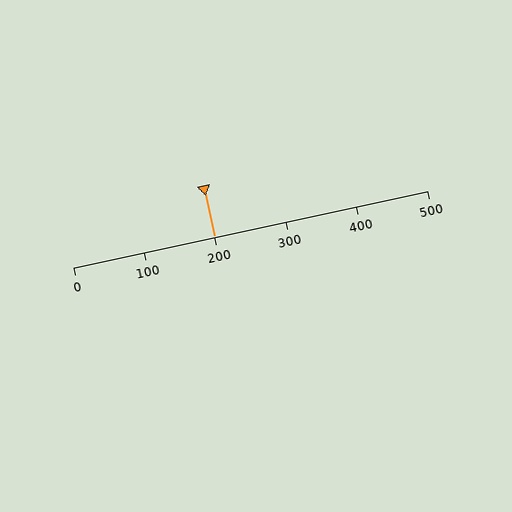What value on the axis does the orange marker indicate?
The marker indicates approximately 200.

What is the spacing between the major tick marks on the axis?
The major ticks are spaced 100 apart.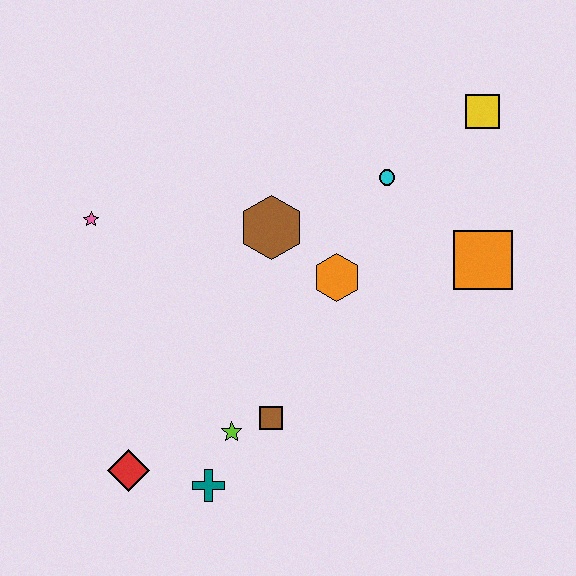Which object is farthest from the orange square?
The red diamond is farthest from the orange square.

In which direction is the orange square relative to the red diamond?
The orange square is to the right of the red diamond.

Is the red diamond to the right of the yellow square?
No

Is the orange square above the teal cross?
Yes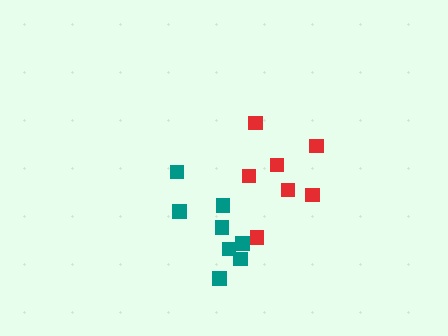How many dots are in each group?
Group 1: 7 dots, Group 2: 8 dots (15 total).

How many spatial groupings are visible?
There are 2 spatial groupings.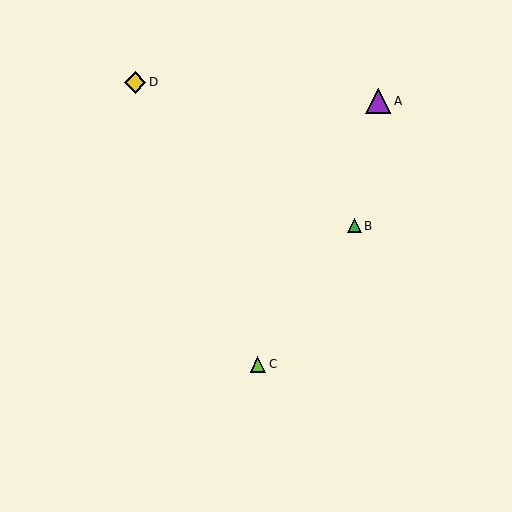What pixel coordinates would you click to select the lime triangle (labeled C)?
Click at (258, 364) to select the lime triangle C.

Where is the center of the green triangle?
The center of the green triangle is at (355, 226).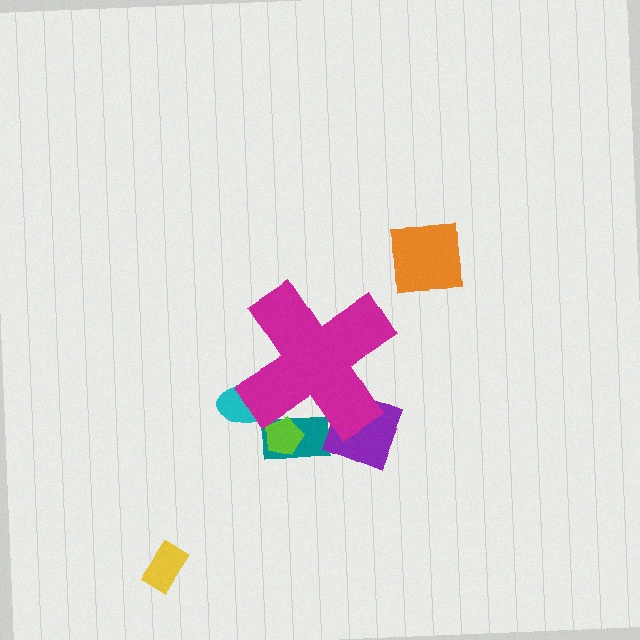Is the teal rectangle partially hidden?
Yes, the teal rectangle is partially hidden behind the magenta cross.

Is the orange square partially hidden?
No, the orange square is fully visible.